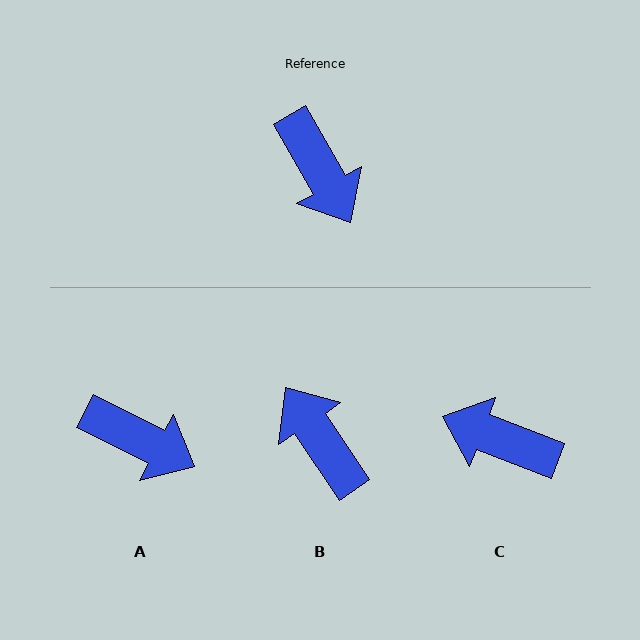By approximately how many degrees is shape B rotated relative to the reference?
Approximately 176 degrees clockwise.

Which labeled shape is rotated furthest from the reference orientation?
B, about 176 degrees away.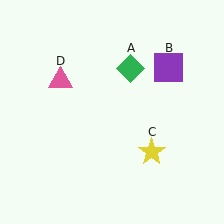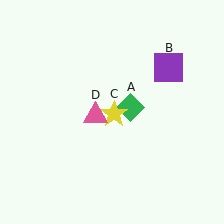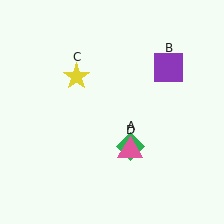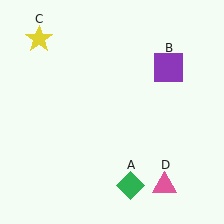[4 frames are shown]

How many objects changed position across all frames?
3 objects changed position: green diamond (object A), yellow star (object C), pink triangle (object D).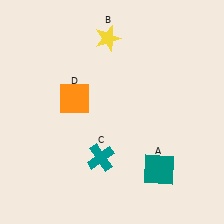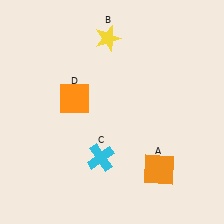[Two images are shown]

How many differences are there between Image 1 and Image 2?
There are 2 differences between the two images.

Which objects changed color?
A changed from teal to orange. C changed from teal to cyan.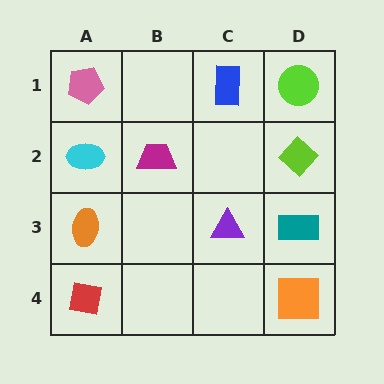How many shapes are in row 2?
3 shapes.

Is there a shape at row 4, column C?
No, that cell is empty.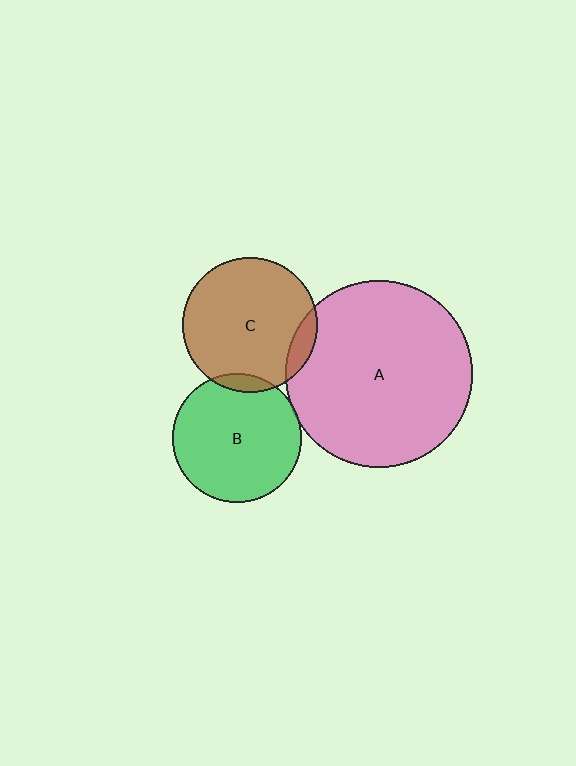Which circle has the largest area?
Circle A (pink).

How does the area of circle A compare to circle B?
Approximately 2.1 times.